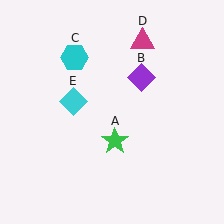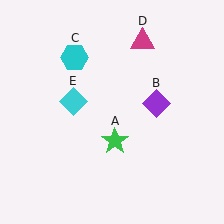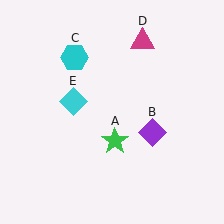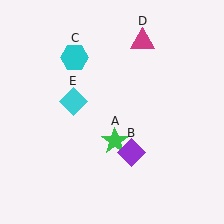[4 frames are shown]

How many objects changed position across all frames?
1 object changed position: purple diamond (object B).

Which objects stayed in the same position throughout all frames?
Green star (object A) and cyan hexagon (object C) and magenta triangle (object D) and cyan diamond (object E) remained stationary.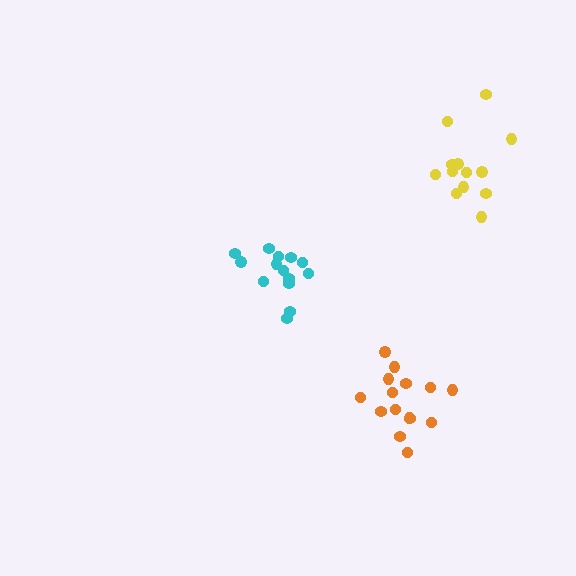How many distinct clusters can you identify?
There are 3 distinct clusters.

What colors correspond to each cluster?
The clusters are colored: cyan, yellow, orange.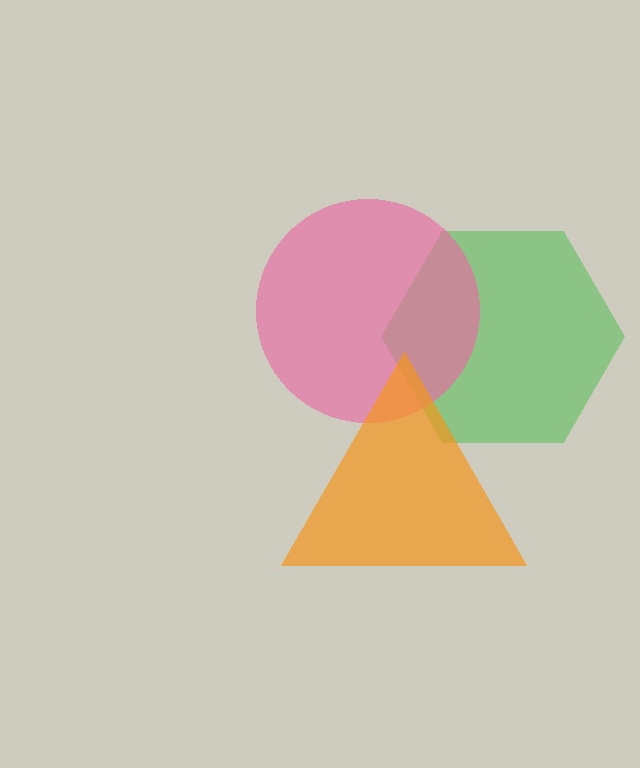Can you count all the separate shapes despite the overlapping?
Yes, there are 3 separate shapes.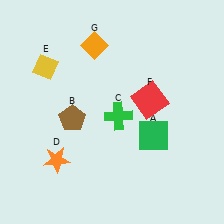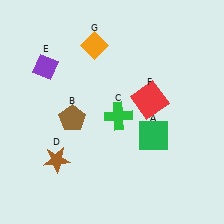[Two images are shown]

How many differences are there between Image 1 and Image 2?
There are 2 differences between the two images.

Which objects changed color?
D changed from orange to brown. E changed from yellow to purple.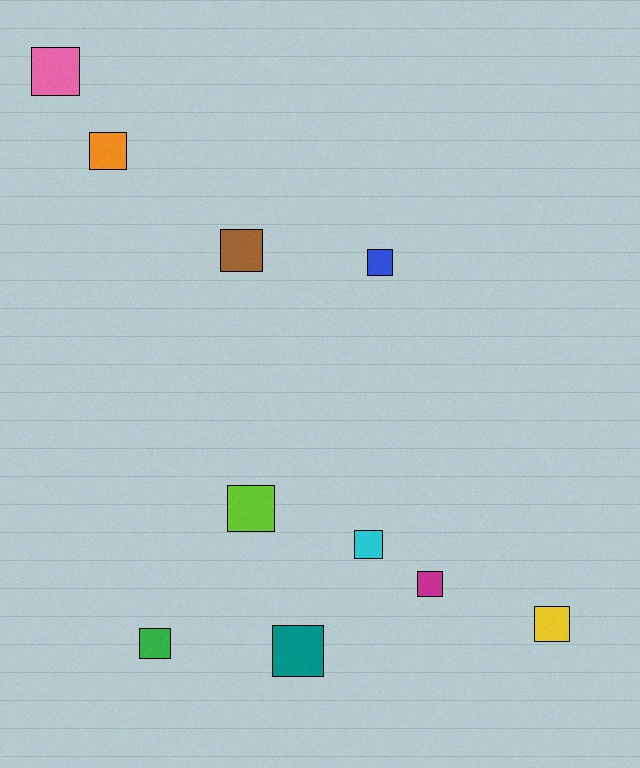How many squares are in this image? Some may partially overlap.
There are 10 squares.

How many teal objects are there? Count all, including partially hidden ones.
There is 1 teal object.